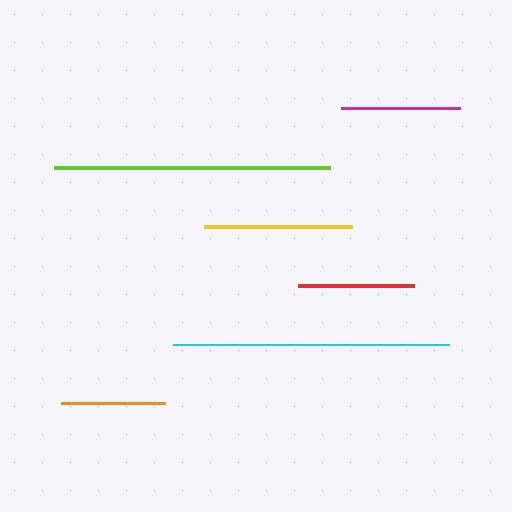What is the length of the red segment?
The red segment is approximately 116 pixels long.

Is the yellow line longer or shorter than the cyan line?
The cyan line is longer than the yellow line.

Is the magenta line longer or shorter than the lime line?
The lime line is longer than the magenta line.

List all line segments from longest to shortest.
From longest to shortest: lime, cyan, yellow, magenta, red, orange.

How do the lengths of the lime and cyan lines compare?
The lime and cyan lines are approximately the same length.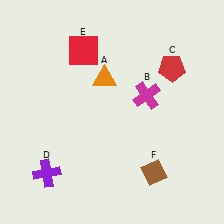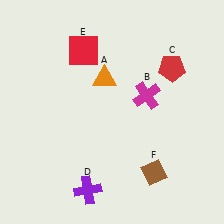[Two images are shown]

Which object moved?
The purple cross (D) moved right.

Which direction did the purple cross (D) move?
The purple cross (D) moved right.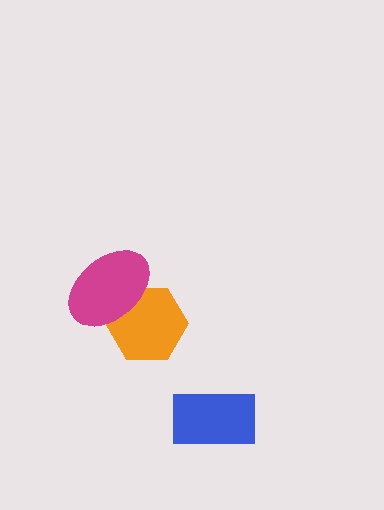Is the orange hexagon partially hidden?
Yes, it is partially covered by another shape.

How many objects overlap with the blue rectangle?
0 objects overlap with the blue rectangle.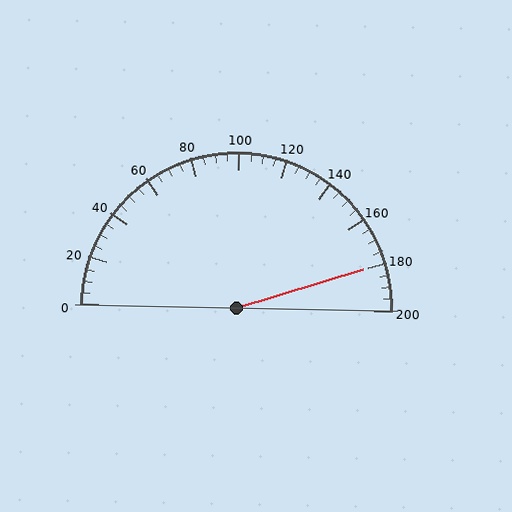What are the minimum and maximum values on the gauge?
The gauge ranges from 0 to 200.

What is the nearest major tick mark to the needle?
The nearest major tick mark is 180.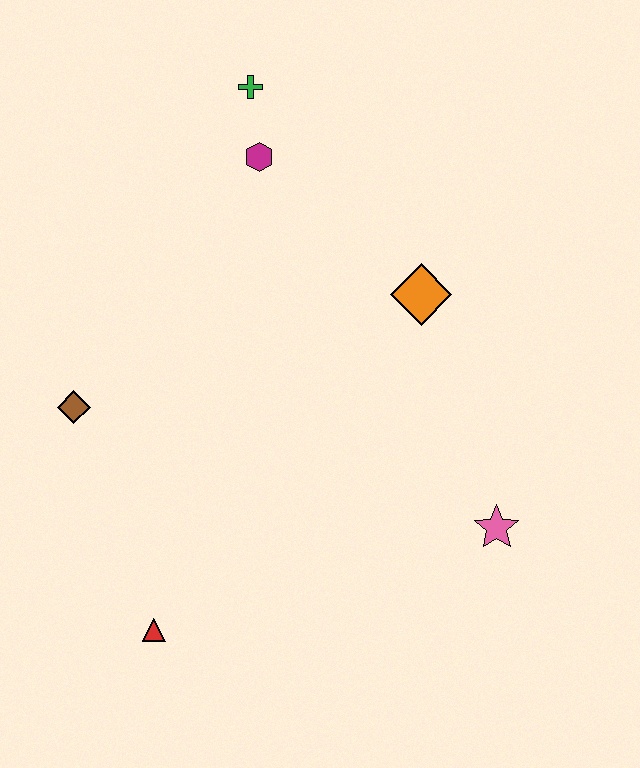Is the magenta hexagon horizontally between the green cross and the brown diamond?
No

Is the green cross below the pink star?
No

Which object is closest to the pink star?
The orange diamond is closest to the pink star.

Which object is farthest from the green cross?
The red triangle is farthest from the green cross.